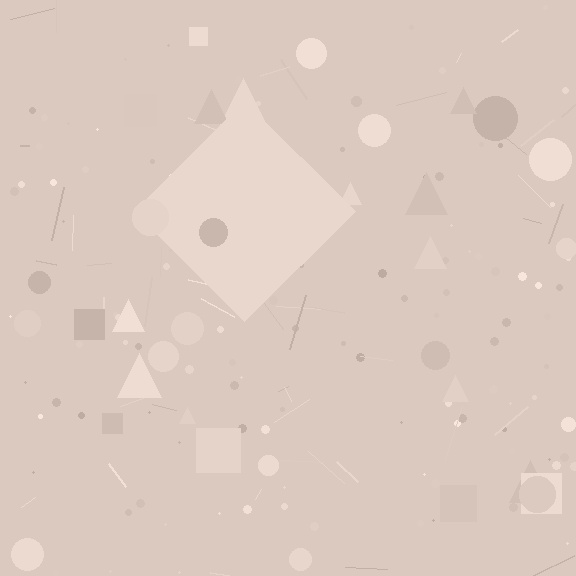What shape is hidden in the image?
A diamond is hidden in the image.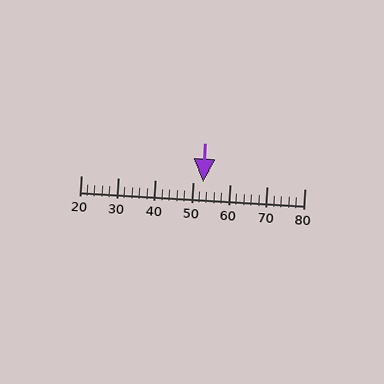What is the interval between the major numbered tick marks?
The major tick marks are spaced 10 units apart.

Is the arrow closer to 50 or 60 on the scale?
The arrow is closer to 50.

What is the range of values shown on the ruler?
The ruler shows values from 20 to 80.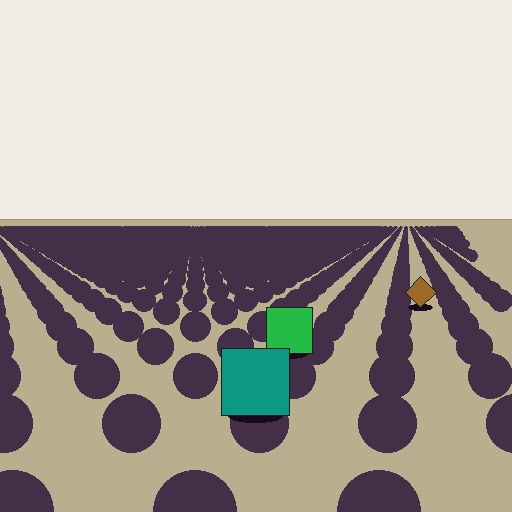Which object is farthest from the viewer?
The brown diamond is farthest from the viewer. It appears smaller and the ground texture around it is denser.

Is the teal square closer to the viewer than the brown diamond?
Yes. The teal square is closer — you can tell from the texture gradient: the ground texture is coarser near it.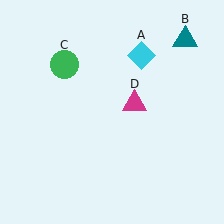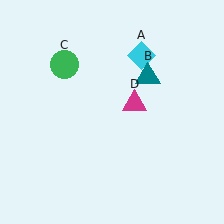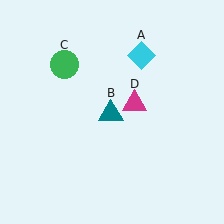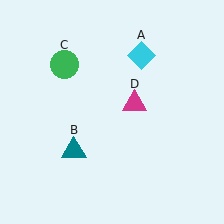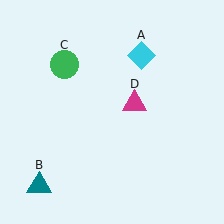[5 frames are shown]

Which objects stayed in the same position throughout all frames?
Cyan diamond (object A) and green circle (object C) and magenta triangle (object D) remained stationary.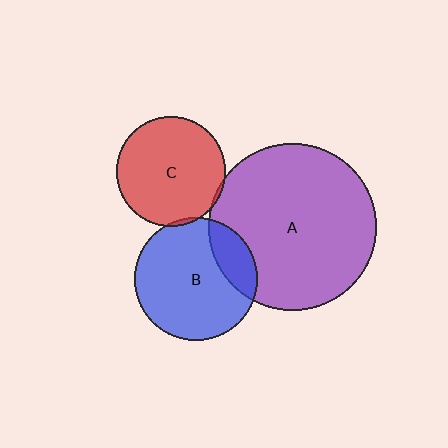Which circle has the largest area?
Circle A (purple).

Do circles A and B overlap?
Yes.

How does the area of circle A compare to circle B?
Approximately 1.9 times.